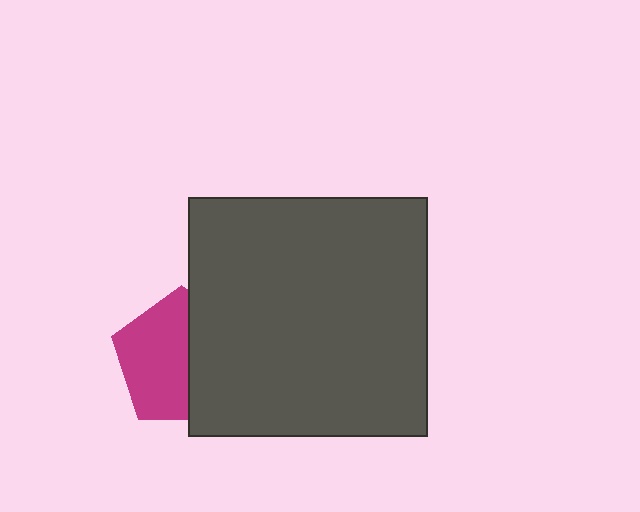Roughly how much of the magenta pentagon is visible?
About half of it is visible (roughly 56%).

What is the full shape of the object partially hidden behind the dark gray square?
The partially hidden object is a magenta pentagon.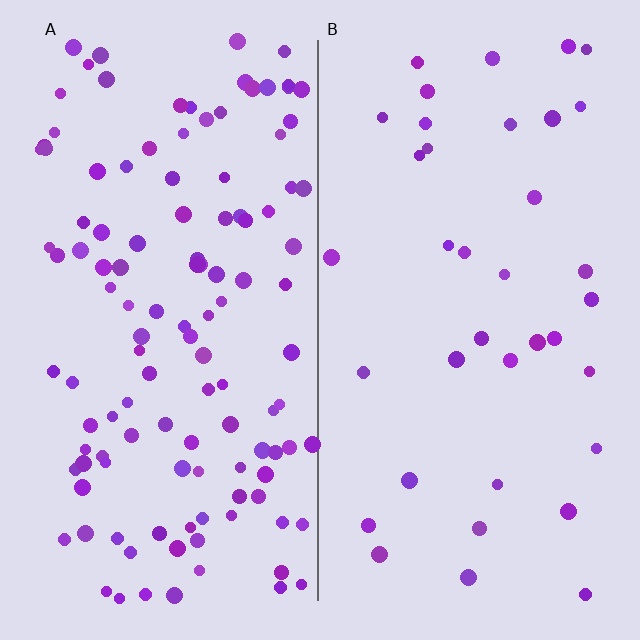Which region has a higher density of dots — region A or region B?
A (the left).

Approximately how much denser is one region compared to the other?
Approximately 3.3× — region A over region B.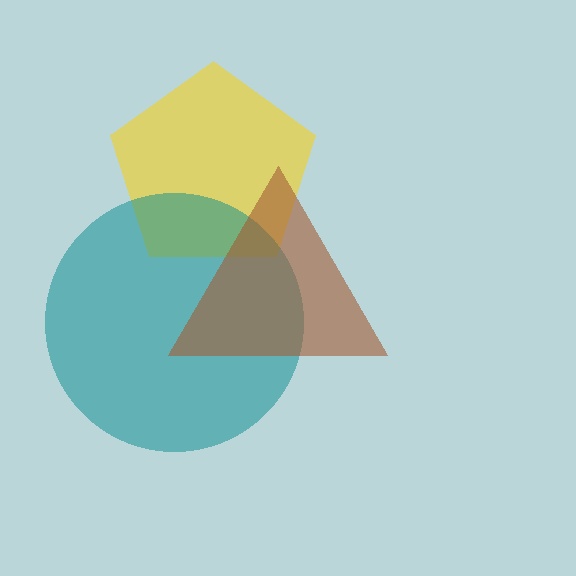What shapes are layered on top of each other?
The layered shapes are: a yellow pentagon, a teal circle, a brown triangle.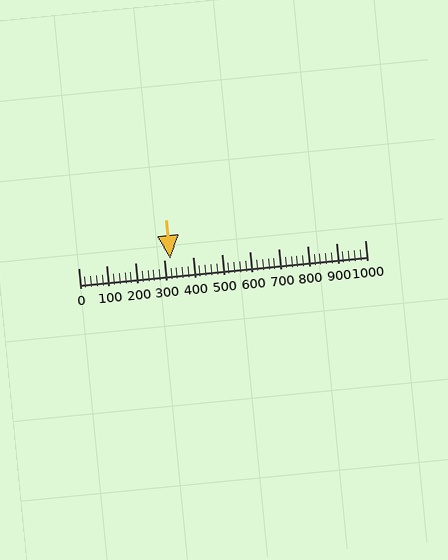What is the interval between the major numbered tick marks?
The major tick marks are spaced 100 units apart.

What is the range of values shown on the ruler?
The ruler shows values from 0 to 1000.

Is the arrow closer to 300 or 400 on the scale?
The arrow is closer to 300.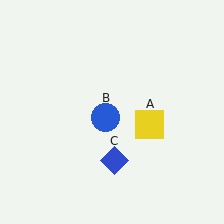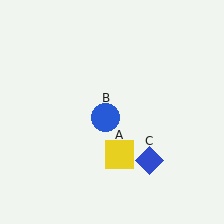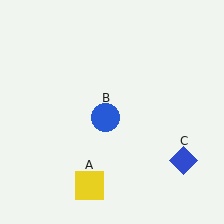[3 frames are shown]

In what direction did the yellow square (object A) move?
The yellow square (object A) moved down and to the left.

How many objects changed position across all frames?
2 objects changed position: yellow square (object A), blue diamond (object C).